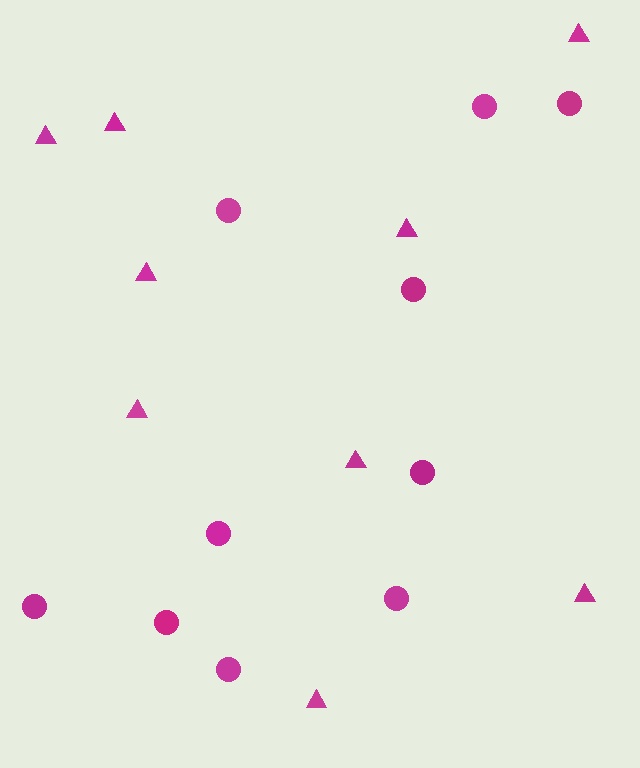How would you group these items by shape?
There are 2 groups: one group of triangles (9) and one group of circles (10).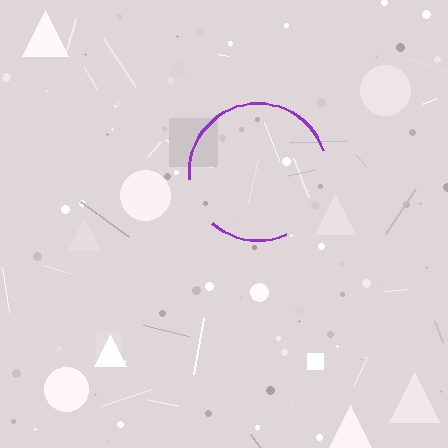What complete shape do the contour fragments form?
The contour fragments form a circle.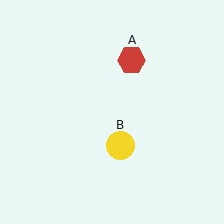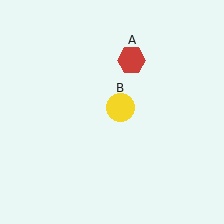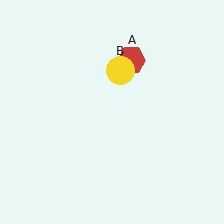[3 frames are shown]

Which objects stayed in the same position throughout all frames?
Red hexagon (object A) remained stationary.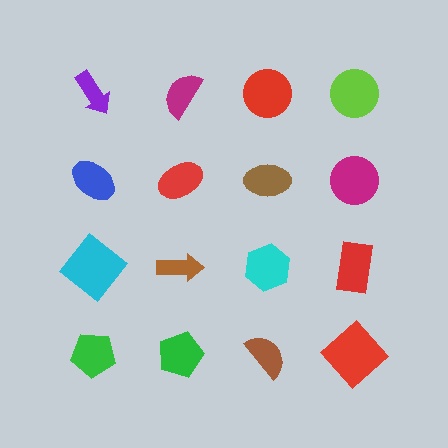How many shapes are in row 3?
4 shapes.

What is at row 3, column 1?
A cyan diamond.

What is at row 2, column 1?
A blue ellipse.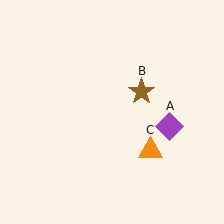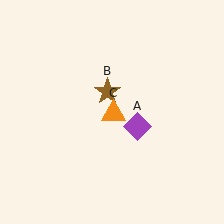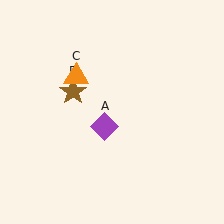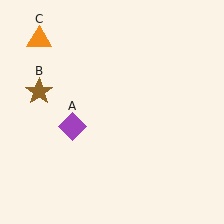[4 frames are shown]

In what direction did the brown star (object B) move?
The brown star (object B) moved left.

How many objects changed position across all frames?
3 objects changed position: purple diamond (object A), brown star (object B), orange triangle (object C).